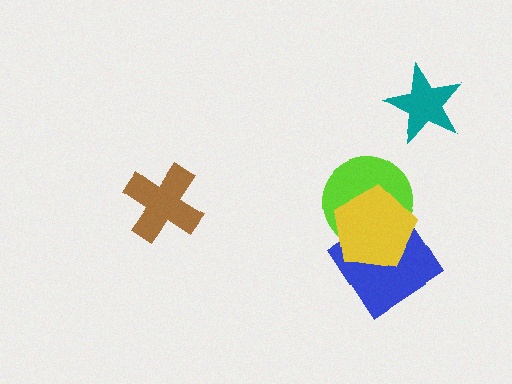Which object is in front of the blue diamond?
The yellow pentagon is in front of the blue diamond.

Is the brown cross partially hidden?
No, no other shape covers it.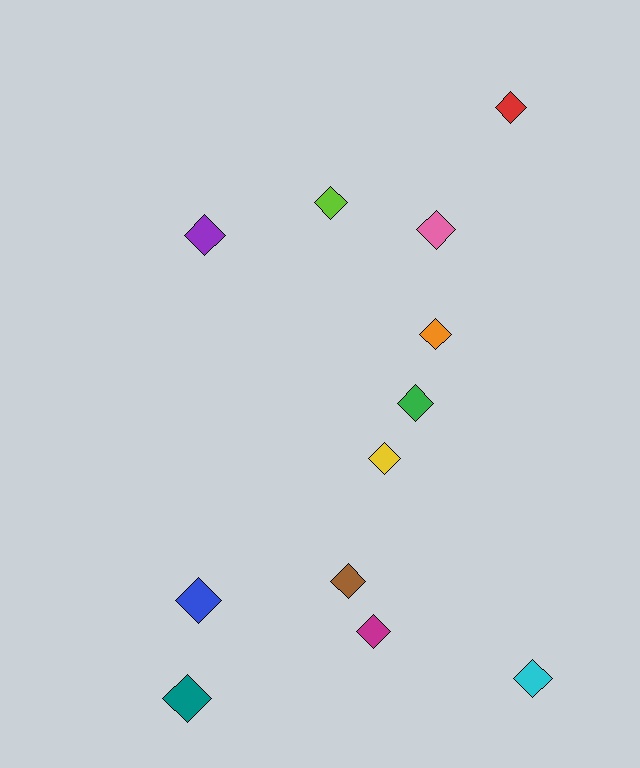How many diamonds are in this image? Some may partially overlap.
There are 12 diamonds.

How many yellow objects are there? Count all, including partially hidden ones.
There is 1 yellow object.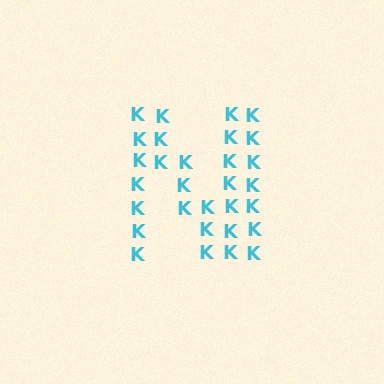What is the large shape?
The large shape is the letter N.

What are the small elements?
The small elements are letter K's.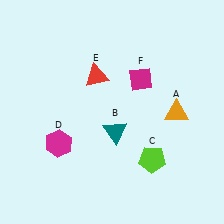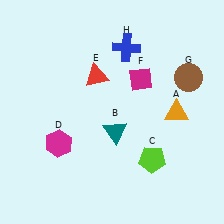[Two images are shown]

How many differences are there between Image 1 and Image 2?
There are 2 differences between the two images.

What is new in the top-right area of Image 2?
A blue cross (H) was added in the top-right area of Image 2.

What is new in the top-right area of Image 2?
A brown circle (G) was added in the top-right area of Image 2.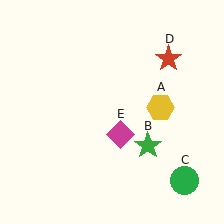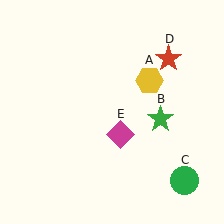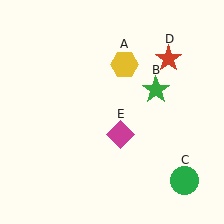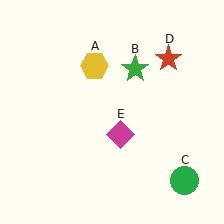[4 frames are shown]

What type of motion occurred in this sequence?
The yellow hexagon (object A), green star (object B) rotated counterclockwise around the center of the scene.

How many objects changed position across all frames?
2 objects changed position: yellow hexagon (object A), green star (object B).